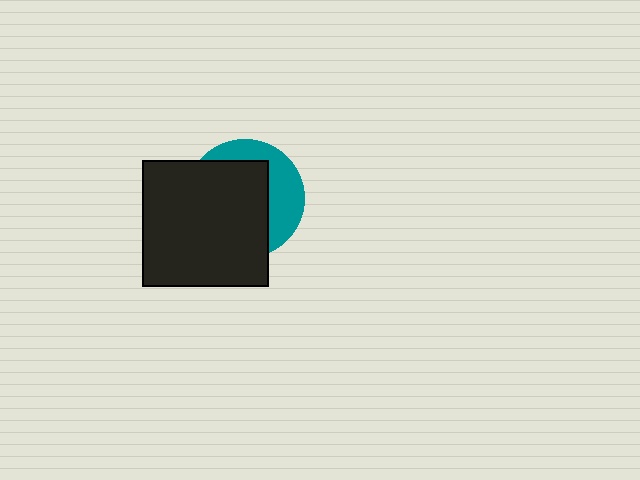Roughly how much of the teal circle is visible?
A small part of it is visible (roughly 35%).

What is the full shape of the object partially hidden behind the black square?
The partially hidden object is a teal circle.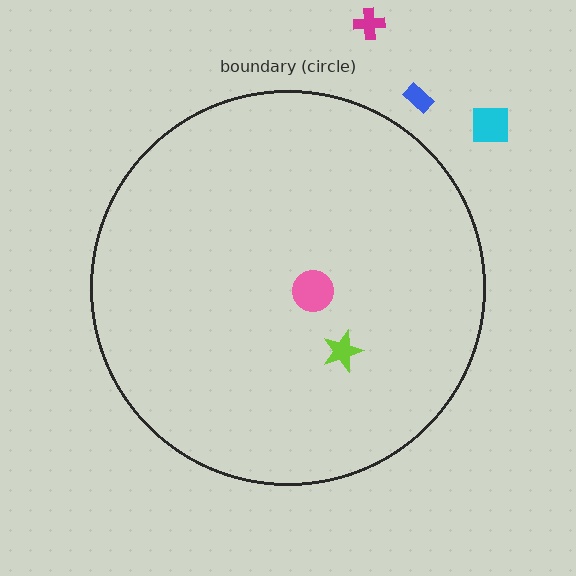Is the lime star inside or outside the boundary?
Inside.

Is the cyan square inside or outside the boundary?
Outside.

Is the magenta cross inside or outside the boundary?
Outside.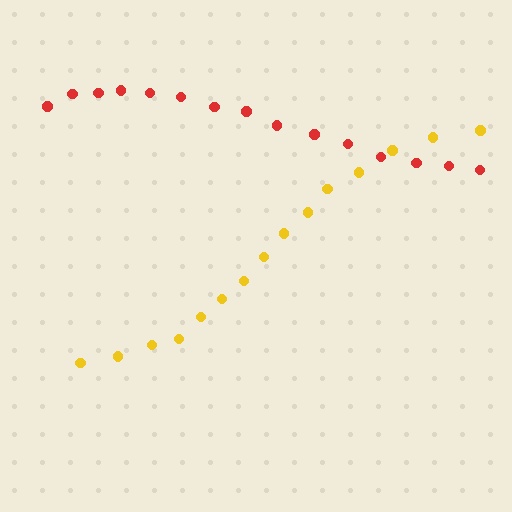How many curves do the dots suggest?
There are 2 distinct paths.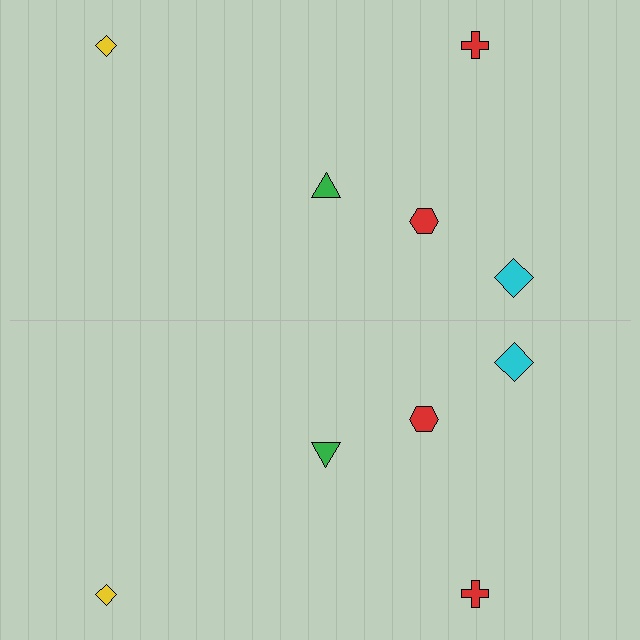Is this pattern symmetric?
Yes, this pattern has bilateral (reflection) symmetry.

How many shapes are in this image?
There are 10 shapes in this image.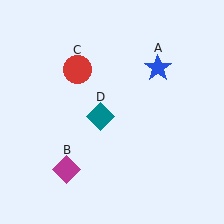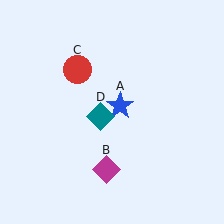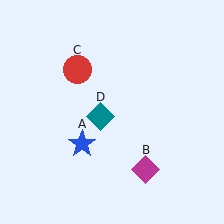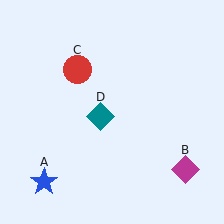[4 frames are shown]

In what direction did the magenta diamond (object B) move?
The magenta diamond (object B) moved right.